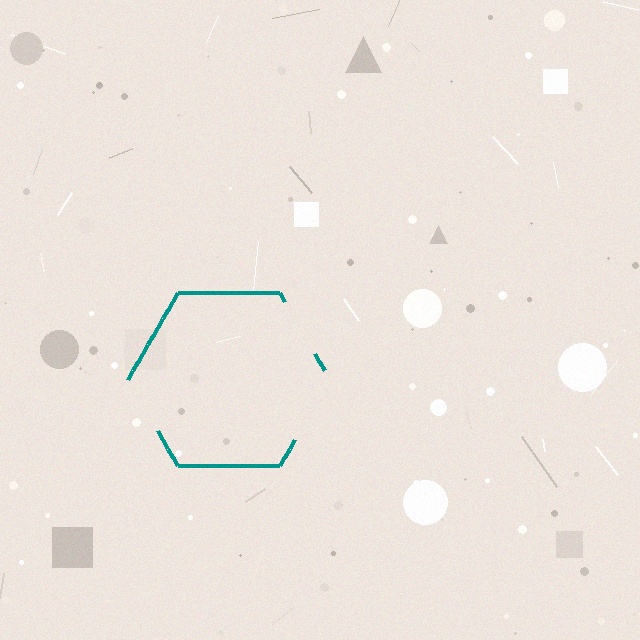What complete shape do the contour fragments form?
The contour fragments form a hexagon.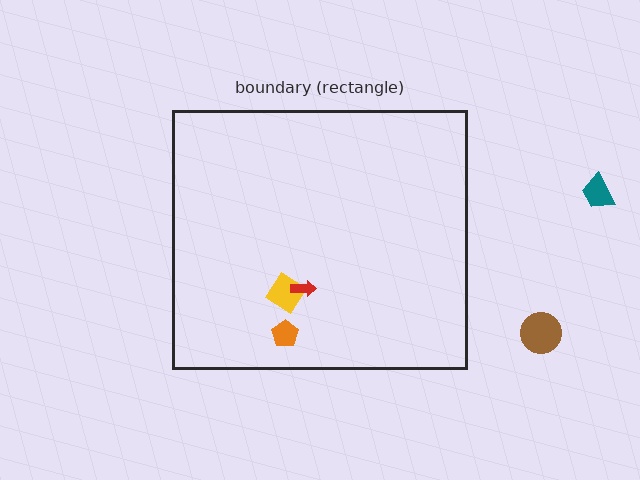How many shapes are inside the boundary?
3 inside, 2 outside.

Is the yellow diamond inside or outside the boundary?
Inside.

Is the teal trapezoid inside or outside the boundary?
Outside.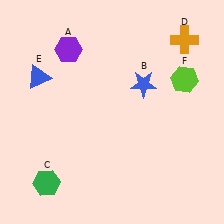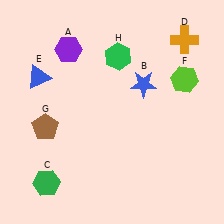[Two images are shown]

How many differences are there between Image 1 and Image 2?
There are 2 differences between the two images.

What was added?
A brown pentagon (G), a green hexagon (H) were added in Image 2.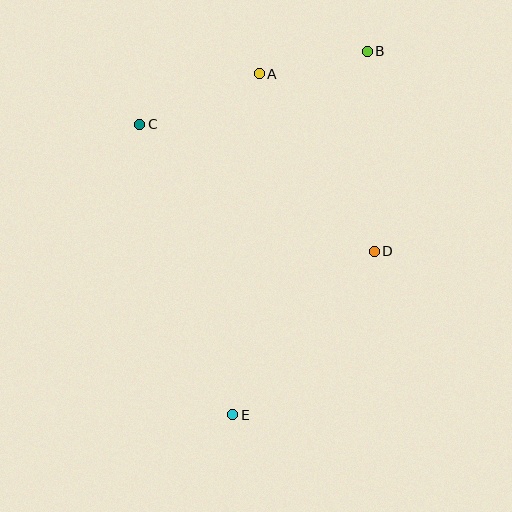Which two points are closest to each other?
Points A and B are closest to each other.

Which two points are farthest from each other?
Points B and E are farthest from each other.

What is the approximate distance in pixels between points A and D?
The distance between A and D is approximately 212 pixels.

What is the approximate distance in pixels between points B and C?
The distance between B and C is approximately 239 pixels.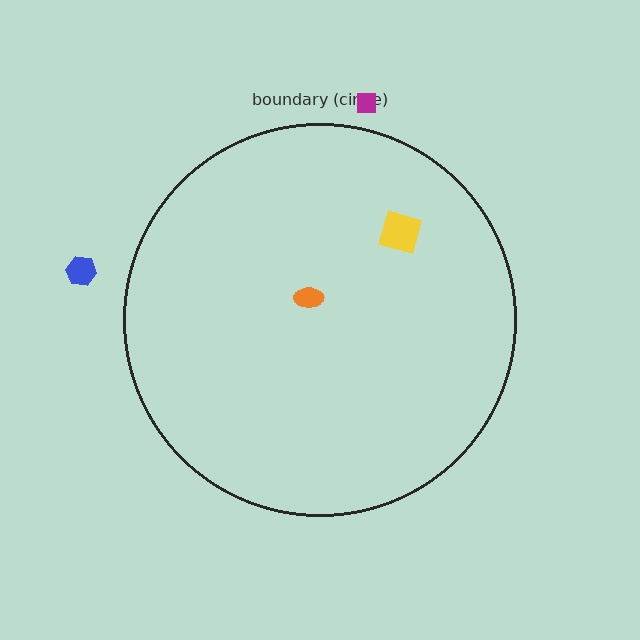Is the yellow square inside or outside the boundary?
Inside.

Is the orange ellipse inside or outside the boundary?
Inside.